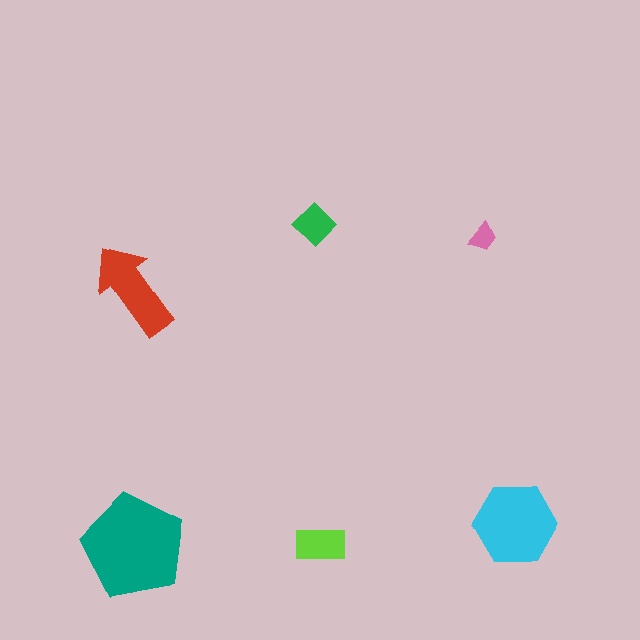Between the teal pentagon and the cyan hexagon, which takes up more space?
The teal pentagon.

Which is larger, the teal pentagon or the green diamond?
The teal pentagon.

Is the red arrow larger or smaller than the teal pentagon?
Smaller.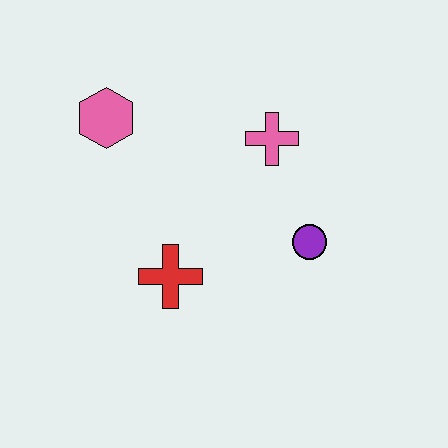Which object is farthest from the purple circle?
The pink hexagon is farthest from the purple circle.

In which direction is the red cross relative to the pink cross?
The red cross is below the pink cross.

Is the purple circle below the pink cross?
Yes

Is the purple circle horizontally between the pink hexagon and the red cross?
No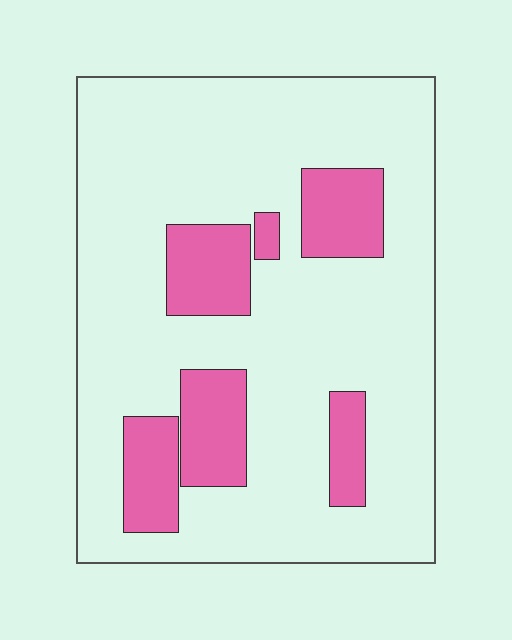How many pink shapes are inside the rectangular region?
6.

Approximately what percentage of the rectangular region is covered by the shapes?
Approximately 20%.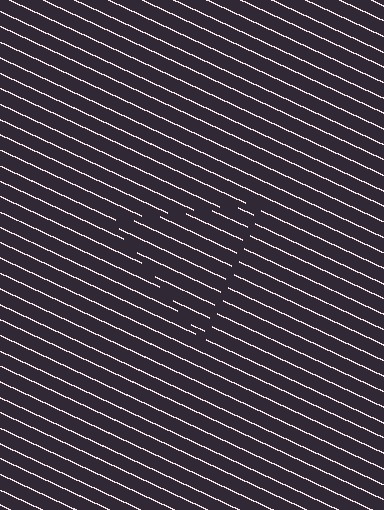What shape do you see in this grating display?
An illusory triangle. The interior of the shape contains the same grating, shifted by half a period — the contour is defined by the phase discontinuity where line-ends from the inner and outer gratings abut.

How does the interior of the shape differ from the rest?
The interior of the shape contains the same grating, shifted by half a period — the contour is defined by the phase discontinuity where line-ends from the inner and outer gratings abut.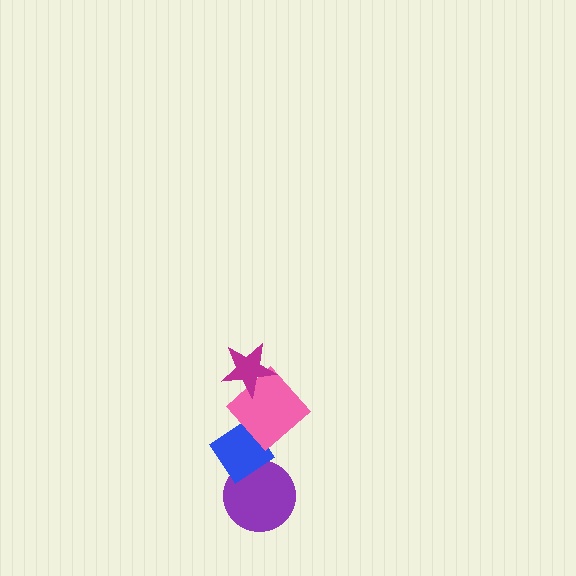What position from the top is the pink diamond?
The pink diamond is 2nd from the top.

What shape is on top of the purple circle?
The blue diamond is on top of the purple circle.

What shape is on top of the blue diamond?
The pink diamond is on top of the blue diamond.